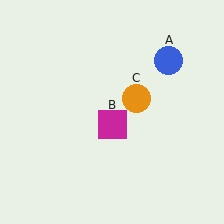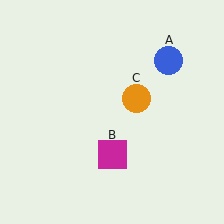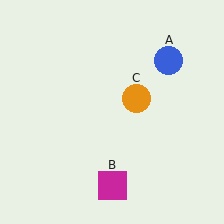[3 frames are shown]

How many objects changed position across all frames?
1 object changed position: magenta square (object B).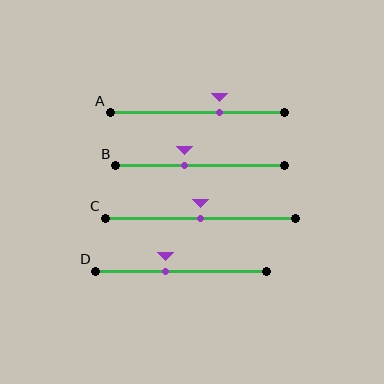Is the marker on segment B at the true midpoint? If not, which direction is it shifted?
No, the marker on segment B is shifted to the left by about 9% of the segment length.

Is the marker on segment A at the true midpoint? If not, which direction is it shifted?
No, the marker on segment A is shifted to the right by about 13% of the segment length.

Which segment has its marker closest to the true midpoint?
Segment C has its marker closest to the true midpoint.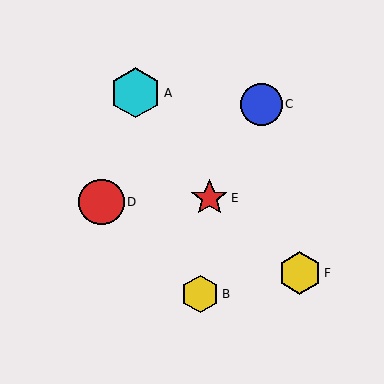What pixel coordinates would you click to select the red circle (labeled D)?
Click at (102, 202) to select the red circle D.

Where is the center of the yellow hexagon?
The center of the yellow hexagon is at (200, 294).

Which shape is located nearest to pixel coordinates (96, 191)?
The red circle (labeled D) at (102, 202) is nearest to that location.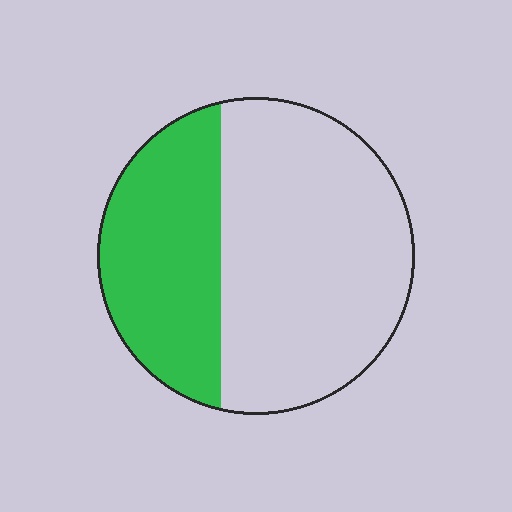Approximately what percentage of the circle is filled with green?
Approximately 35%.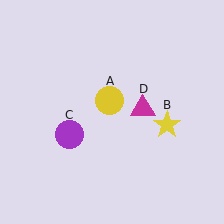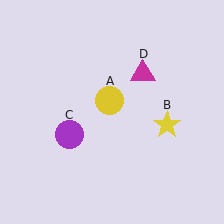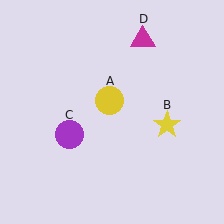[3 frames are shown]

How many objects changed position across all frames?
1 object changed position: magenta triangle (object D).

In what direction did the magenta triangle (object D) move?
The magenta triangle (object D) moved up.